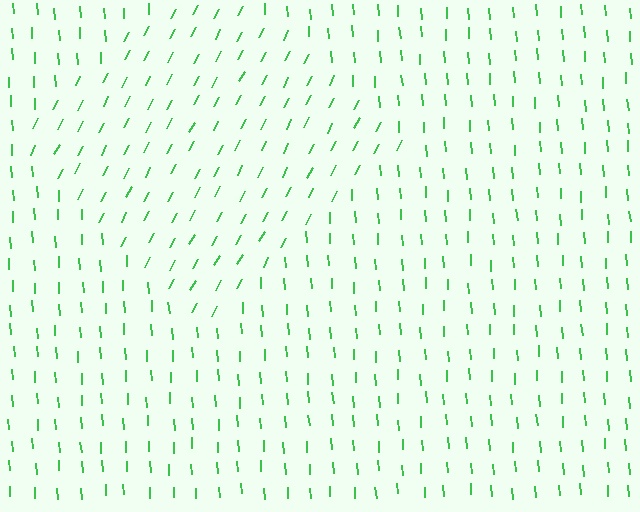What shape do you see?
I see a diamond.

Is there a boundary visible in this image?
Yes, there is a texture boundary formed by a change in line orientation.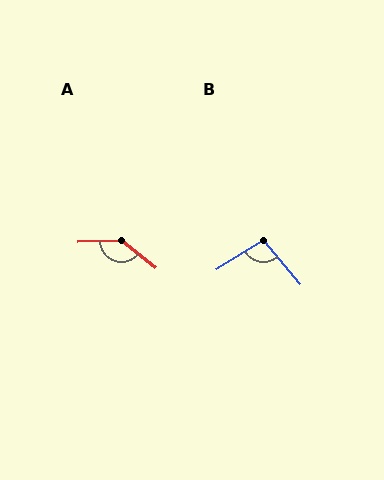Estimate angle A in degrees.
Approximately 139 degrees.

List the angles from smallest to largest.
B (98°), A (139°).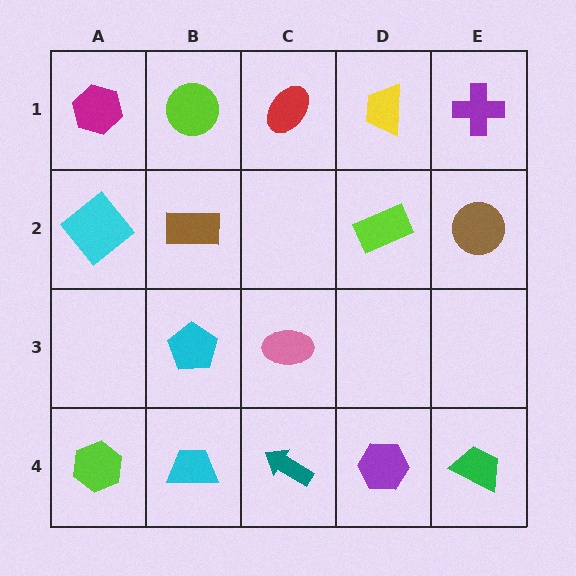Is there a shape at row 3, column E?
No, that cell is empty.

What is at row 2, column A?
A cyan diamond.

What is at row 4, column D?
A purple hexagon.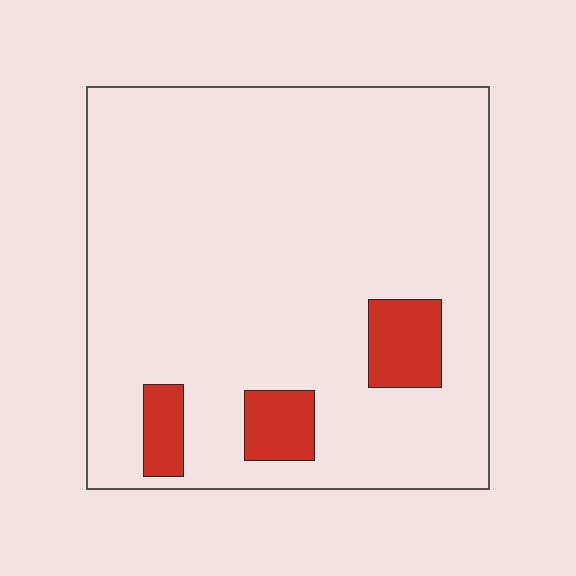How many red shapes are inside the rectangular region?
3.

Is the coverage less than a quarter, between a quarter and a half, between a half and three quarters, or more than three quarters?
Less than a quarter.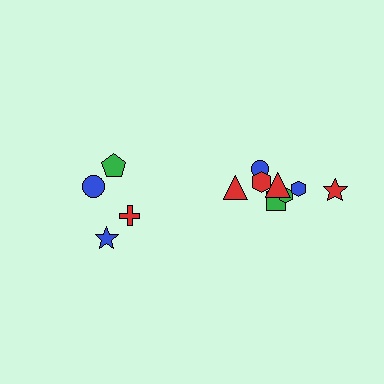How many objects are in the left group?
There are 4 objects.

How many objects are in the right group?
There are 8 objects.